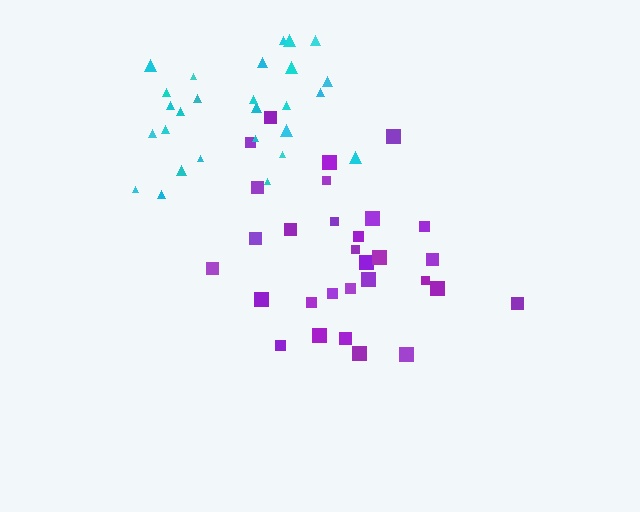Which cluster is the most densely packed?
Cyan.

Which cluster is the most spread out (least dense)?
Purple.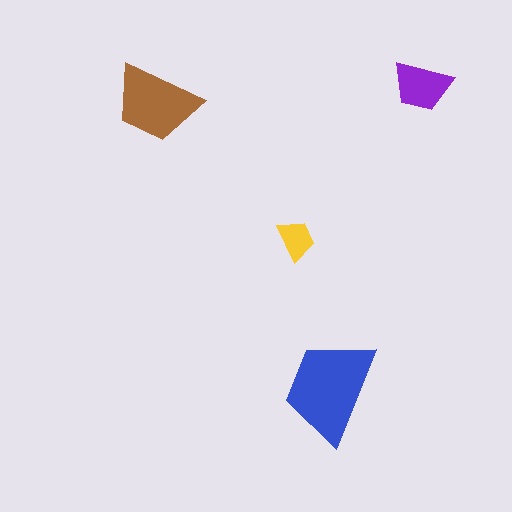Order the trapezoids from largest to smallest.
the blue one, the brown one, the purple one, the yellow one.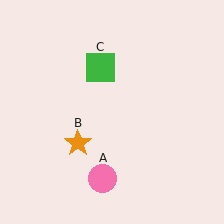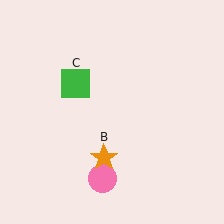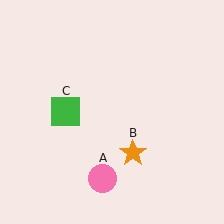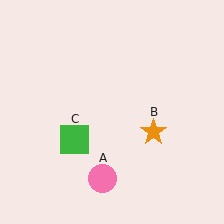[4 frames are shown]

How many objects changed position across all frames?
2 objects changed position: orange star (object B), green square (object C).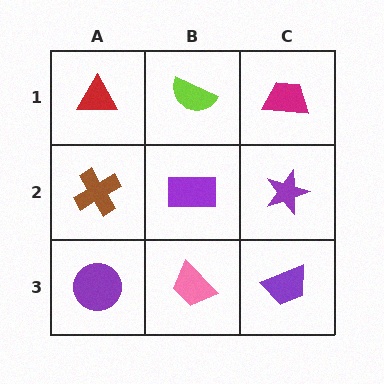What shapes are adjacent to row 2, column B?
A lime semicircle (row 1, column B), a pink trapezoid (row 3, column B), a brown cross (row 2, column A), a purple star (row 2, column C).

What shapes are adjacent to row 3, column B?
A purple rectangle (row 2, column B), a purple circle (row 3, column A), a purple trapezoid (row 3, column C).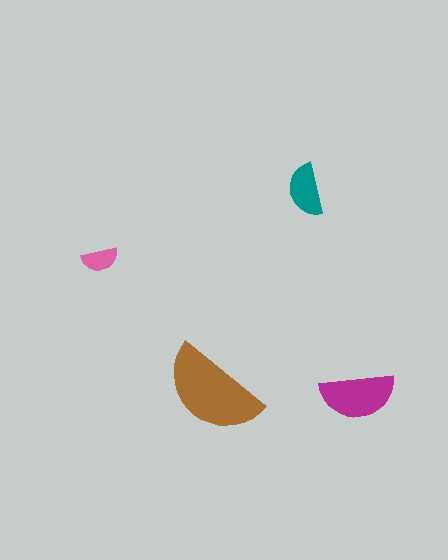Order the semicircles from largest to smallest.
the brown one, the magenta one, the teal one, the pink one.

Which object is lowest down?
The magenta semicircle is bottommost.